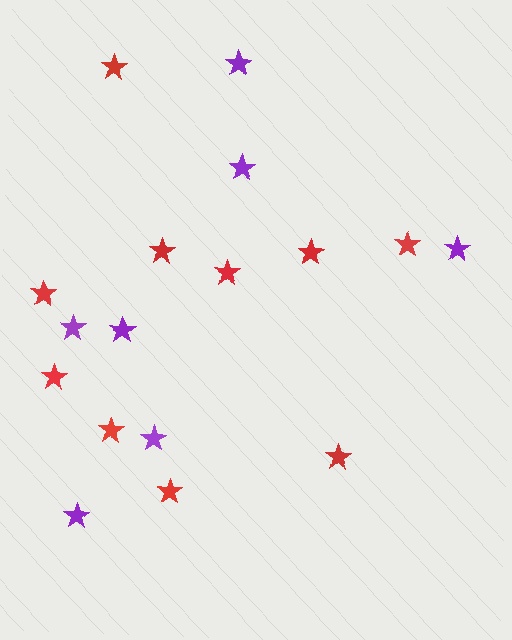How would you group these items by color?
There are 2 groups: one group of red stars (10) and one group of purple stars (7).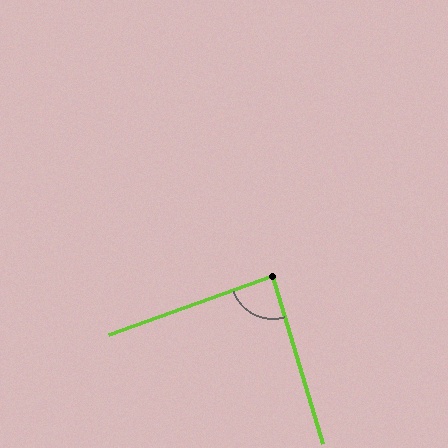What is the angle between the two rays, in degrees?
Approximately 87 degrees.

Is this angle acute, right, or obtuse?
It is approximately a right angle.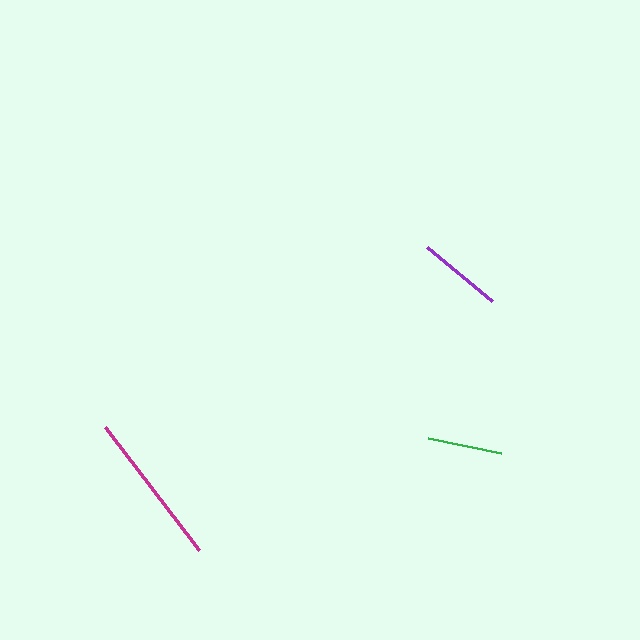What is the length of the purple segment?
The purple segment is approximately 85 pixels long.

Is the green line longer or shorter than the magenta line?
The magenta line is longer than the green line.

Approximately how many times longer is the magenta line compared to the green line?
The magenta line is approximately 2.1 times the length of the green line.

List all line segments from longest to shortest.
From longest to shortest: magenta, purple, green.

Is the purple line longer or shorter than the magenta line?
The magenta line is longer than the purple line.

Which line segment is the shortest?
The green line is the shortest at approximately 74 pixels.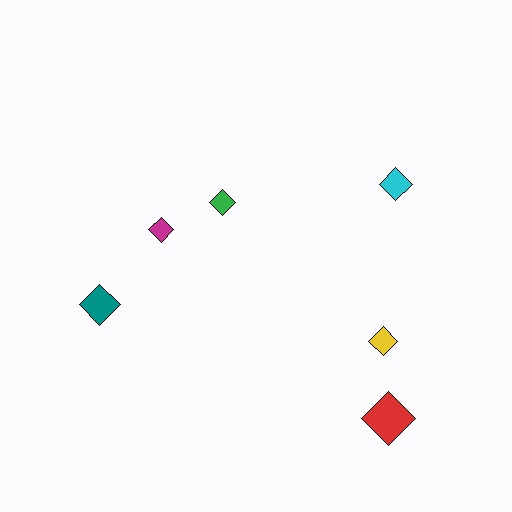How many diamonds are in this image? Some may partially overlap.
There are 6 diamonds.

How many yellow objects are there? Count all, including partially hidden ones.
There is 1 yellow object.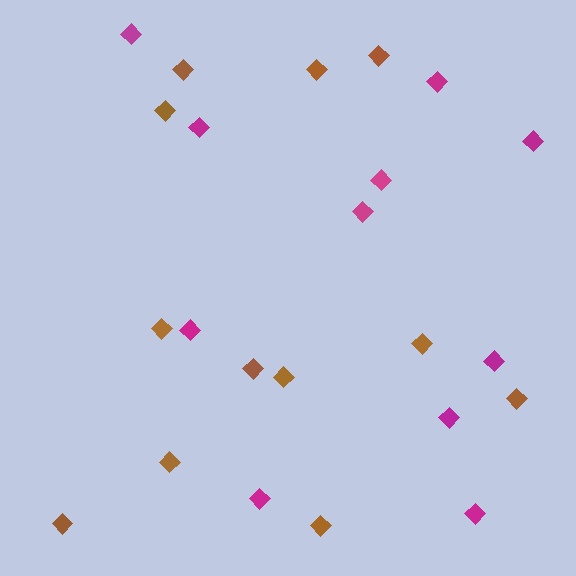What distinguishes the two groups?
There are 2 groups: one group of magenta diamonds (11) and one group of brown diamonds (12).